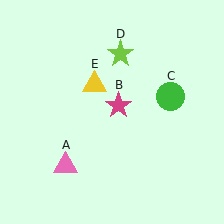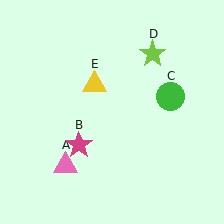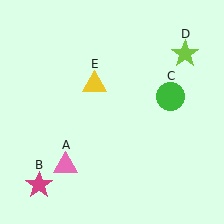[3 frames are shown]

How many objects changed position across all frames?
2 objects changed position: magenta star (object B), lime star (object D).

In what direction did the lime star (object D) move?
The lime star (object D) moved right.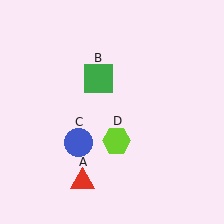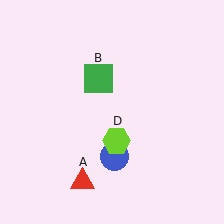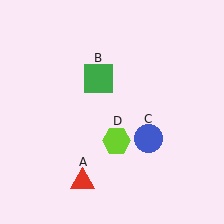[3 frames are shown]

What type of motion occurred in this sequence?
The blue circle (object C) rotated counterclockwise around the center of the scene.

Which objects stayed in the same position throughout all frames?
Red triangle (object A) and green square (object B) and lime hexagon (object D) remained stationary.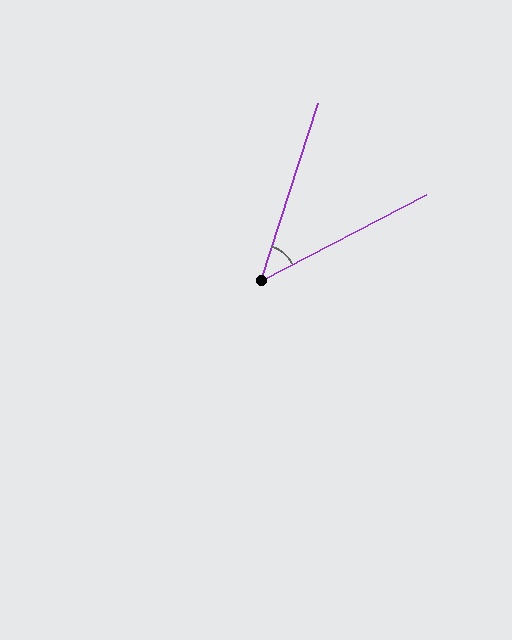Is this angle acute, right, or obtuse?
It is acute.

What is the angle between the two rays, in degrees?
Approximately 45 degrees.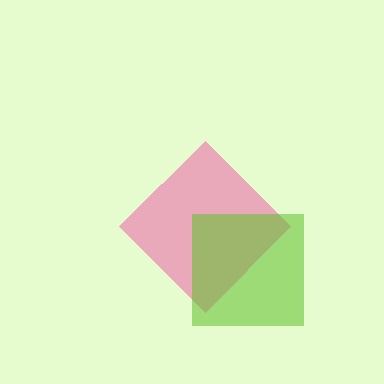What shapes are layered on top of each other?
The layered shapes are: a pink diamond, a lime square.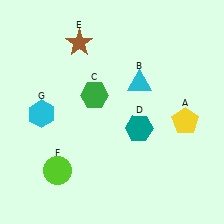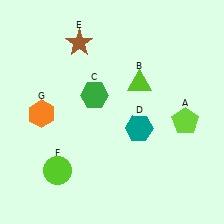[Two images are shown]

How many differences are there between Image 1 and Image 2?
There are 3 differences between the two images.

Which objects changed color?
A changed from yellow to lime. B changed from cyan to lime. G changed from cyan to orange.